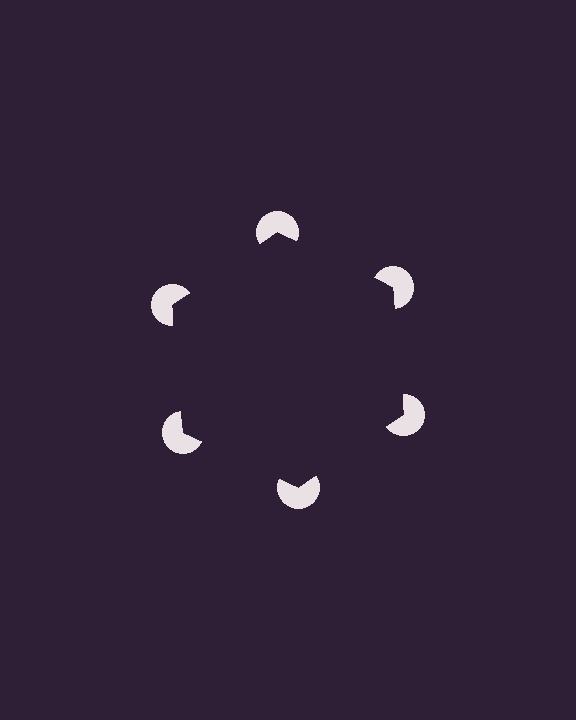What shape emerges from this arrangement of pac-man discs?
An illusory hexagon — its edges are inferred from the aligned wedge cuts in the pac-man discs, not physically drawn.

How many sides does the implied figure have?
6 sides.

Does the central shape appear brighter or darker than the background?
It typically appears slightly darker than the background, even though no actual brightness change is drawn.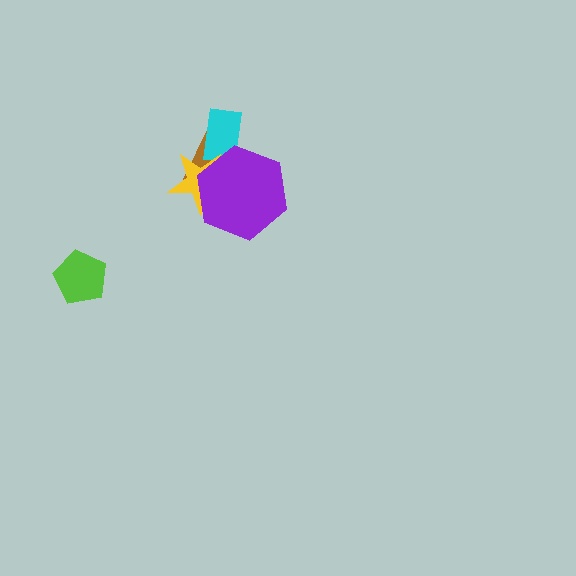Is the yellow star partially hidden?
Yes, it is partially covered by another shape.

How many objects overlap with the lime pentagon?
0 objects overlap with the lime pentagon.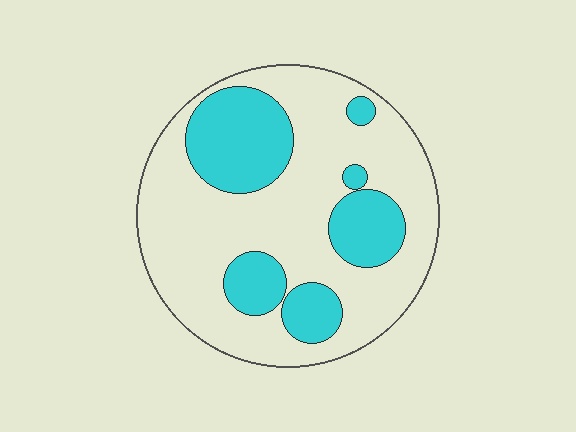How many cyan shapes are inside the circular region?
6.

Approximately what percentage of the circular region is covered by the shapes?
Approximately 30%.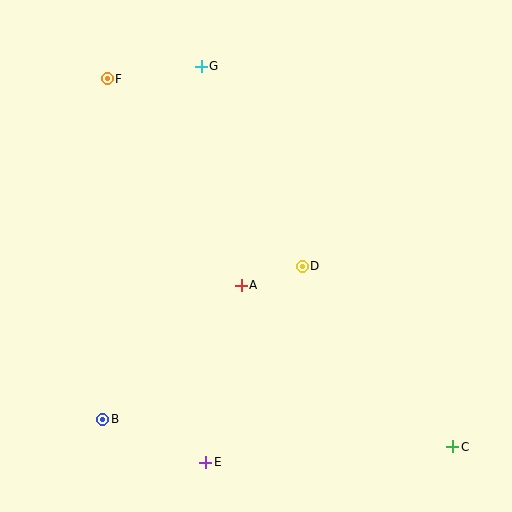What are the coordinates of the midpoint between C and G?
The midpoint between C and G is at (327, 256).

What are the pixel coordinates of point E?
Point E is at (206, 462).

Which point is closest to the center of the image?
Point A at (241, 285) is closest to the center.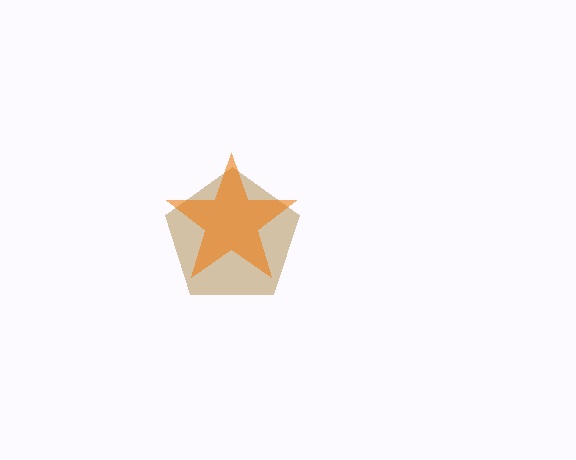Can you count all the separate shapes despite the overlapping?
Yes, there are 2 separate shapes.